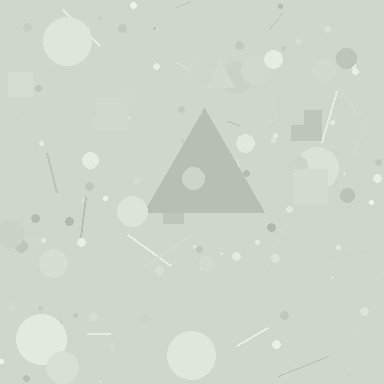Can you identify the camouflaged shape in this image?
The camouflaged shape is a triangle.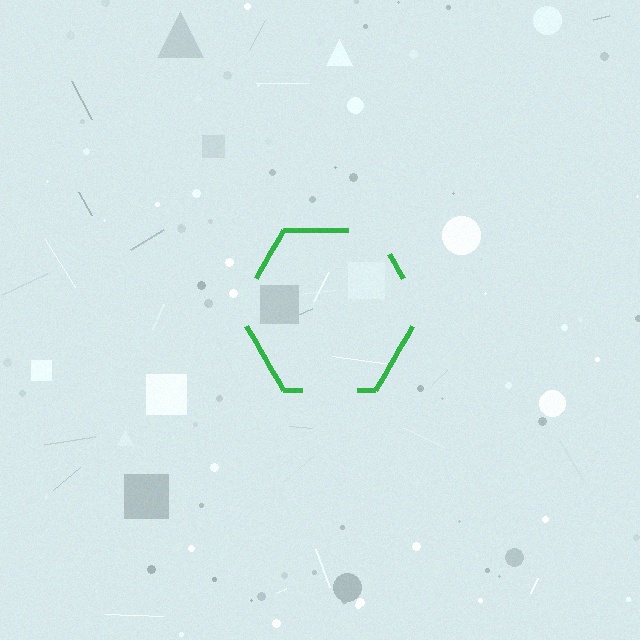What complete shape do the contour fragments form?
The contour fragments form a hexagon.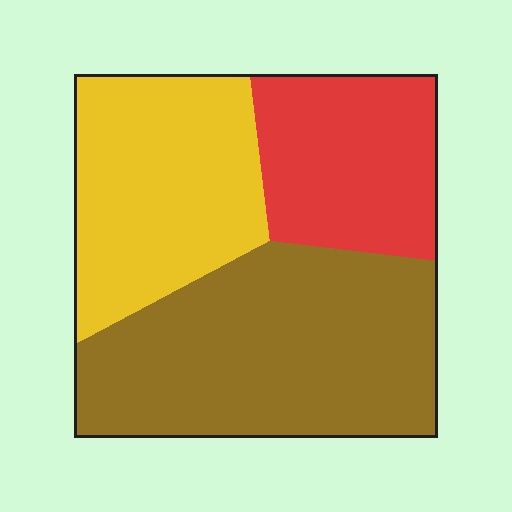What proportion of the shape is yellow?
Yellow covers about 30% of the shape.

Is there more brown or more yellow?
Brown.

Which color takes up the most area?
Brown, at roughly 45%.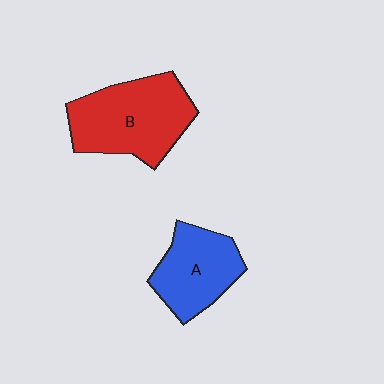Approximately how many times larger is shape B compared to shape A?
Approximately 1.4 times.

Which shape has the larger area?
Shape B (red).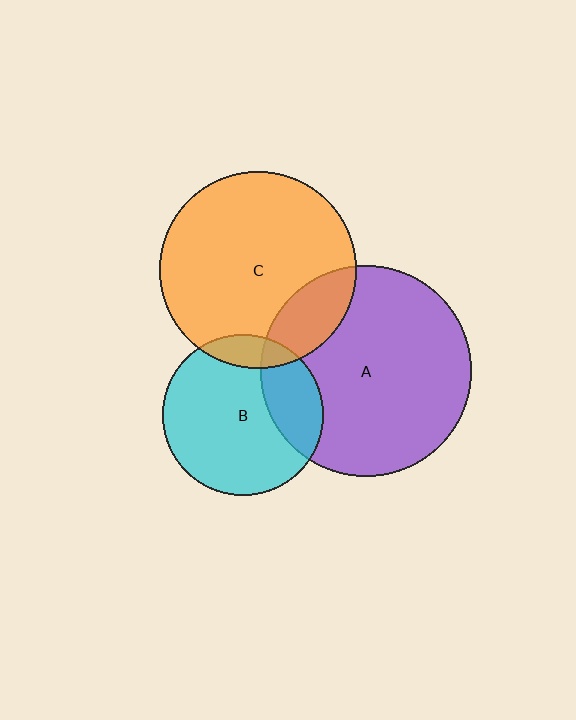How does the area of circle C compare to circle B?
Approximately 1.5 times.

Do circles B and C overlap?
Yes.